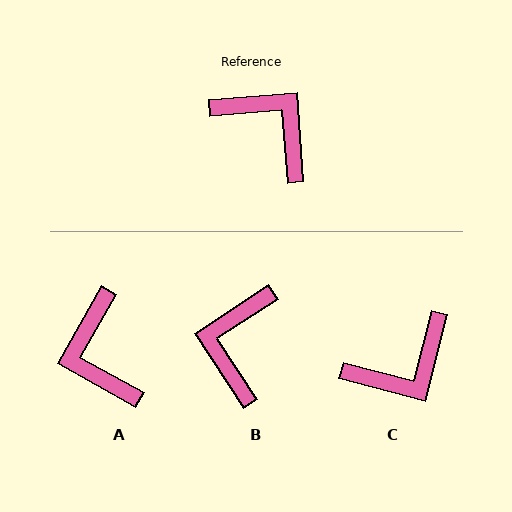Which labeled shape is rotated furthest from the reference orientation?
A, about 146 degrees away.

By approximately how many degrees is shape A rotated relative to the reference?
Approximately 146 degrees counter-clockwise.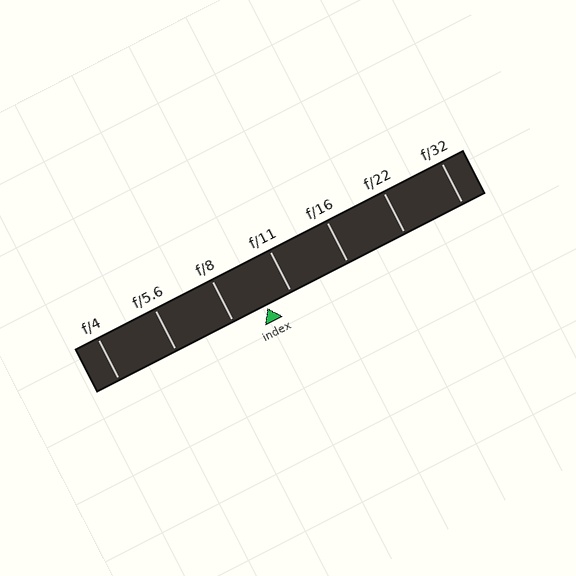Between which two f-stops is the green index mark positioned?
The index mark is between f/8 and f/11.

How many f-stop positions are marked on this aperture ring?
There are 7 f-stop positions marked.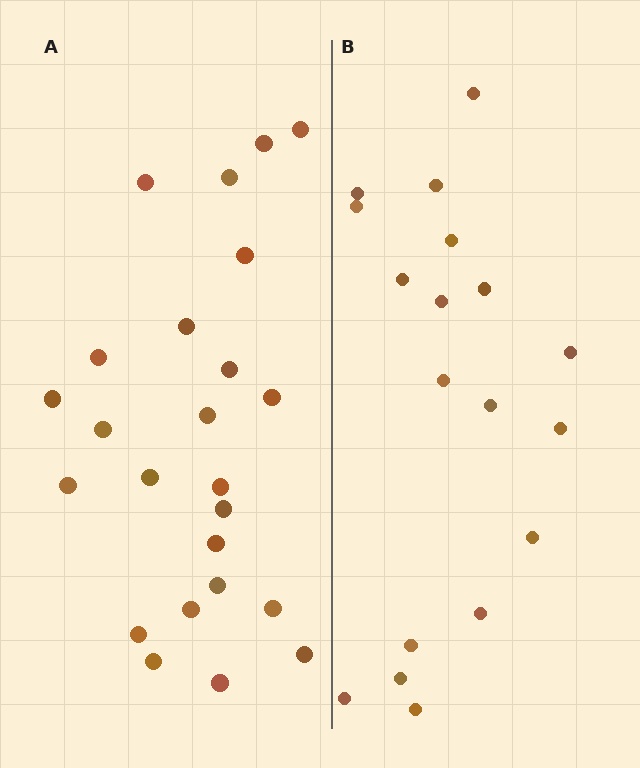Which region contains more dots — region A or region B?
Region A (the left region) has more dots.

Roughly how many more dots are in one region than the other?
Region A has about 6 more dots than region B.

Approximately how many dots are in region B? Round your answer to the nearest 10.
About 20 dots. (The exact count is 18, which rounds to 20.)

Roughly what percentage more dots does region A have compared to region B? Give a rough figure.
About 35% more.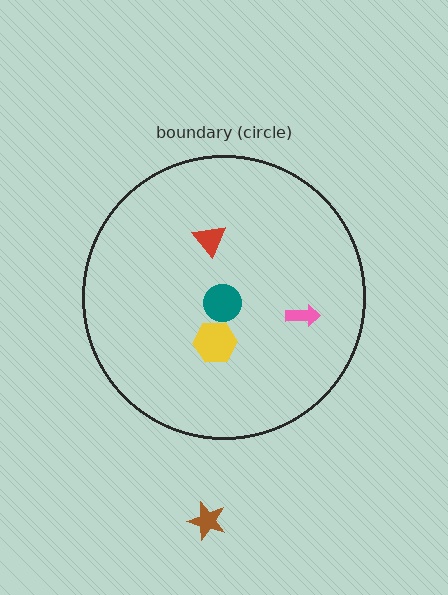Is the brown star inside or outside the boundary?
Outside.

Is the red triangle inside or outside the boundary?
Inside.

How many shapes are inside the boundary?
4 inside, 1 outside.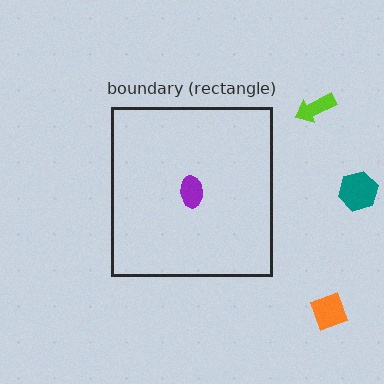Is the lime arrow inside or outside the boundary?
Outside.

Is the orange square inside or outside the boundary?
Outside.